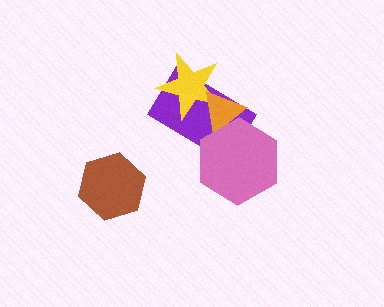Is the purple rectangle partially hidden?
Yes, it is partially covered by another shape.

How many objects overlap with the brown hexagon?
0 objects overlap with the brown hexagon.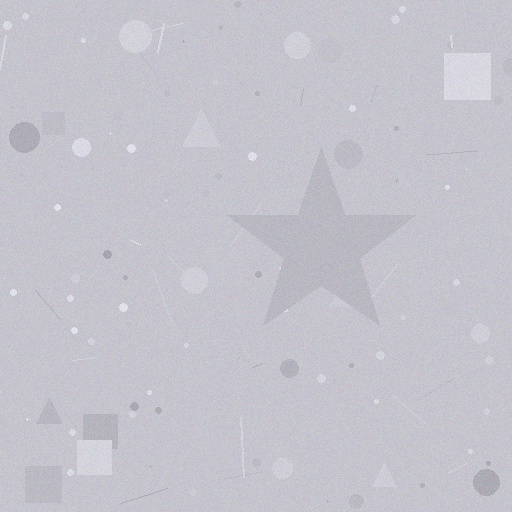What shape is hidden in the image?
A star is hidden in the image.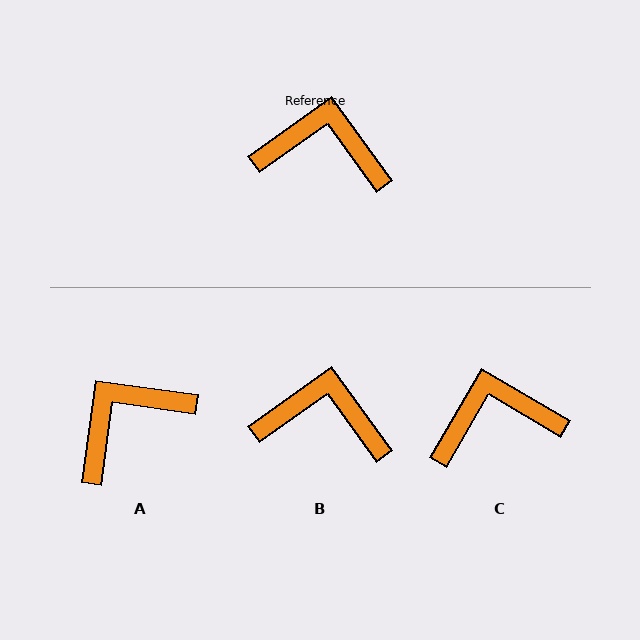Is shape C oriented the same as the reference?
No, it is off by about 24 degrees.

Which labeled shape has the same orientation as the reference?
B.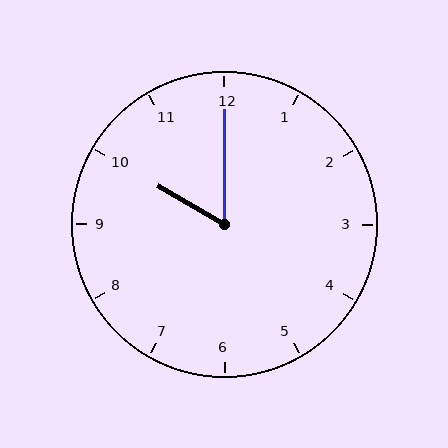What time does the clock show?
10:00.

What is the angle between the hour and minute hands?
Approximately 60 degrees.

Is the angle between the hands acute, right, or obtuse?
It is acute.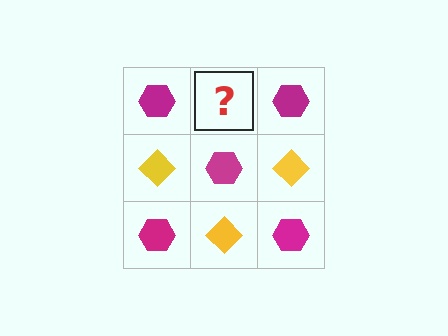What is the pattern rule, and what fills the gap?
The rule is that it alternates magenta hexagon and yellow diamond in a checkerboard pattern. The gap should be filled with a yellow diamond.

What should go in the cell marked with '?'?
The missing cell should contain a yellow diamond.